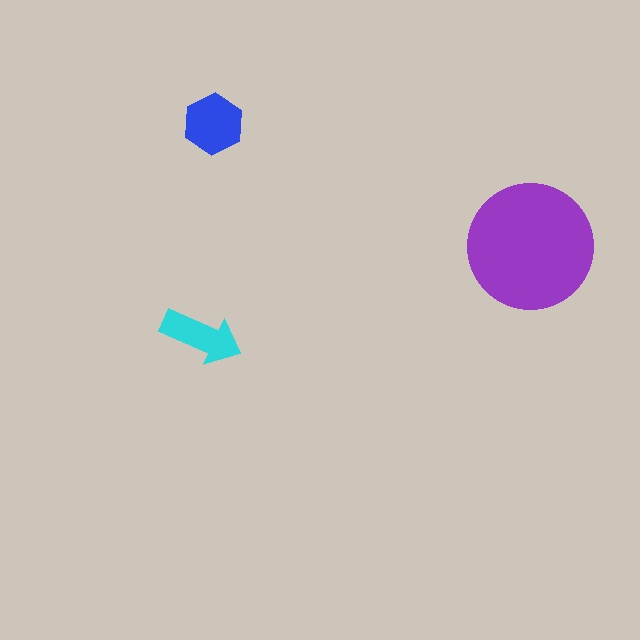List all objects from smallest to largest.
The cyan arrow, the blue hexagon, the purple circle.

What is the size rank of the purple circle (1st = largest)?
1st.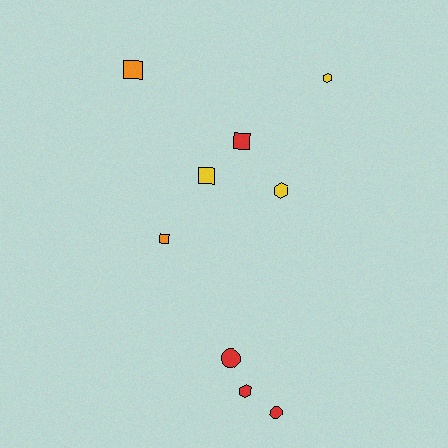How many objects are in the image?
There are 9 objects.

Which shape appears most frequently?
Square, with 4 objects.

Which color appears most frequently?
Red, with 4 objects.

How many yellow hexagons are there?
There are 2 yellow hexagons.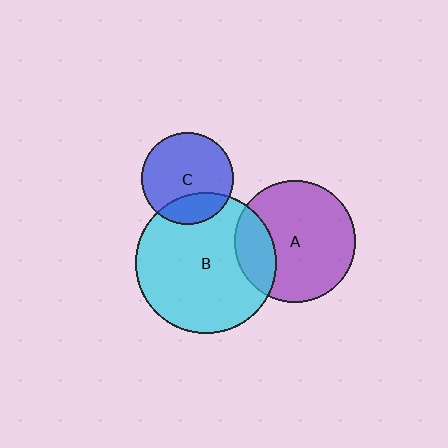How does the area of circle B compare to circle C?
Approximately 2.4 times.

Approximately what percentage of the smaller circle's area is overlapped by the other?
Approximately 20%.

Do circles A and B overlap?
Yes.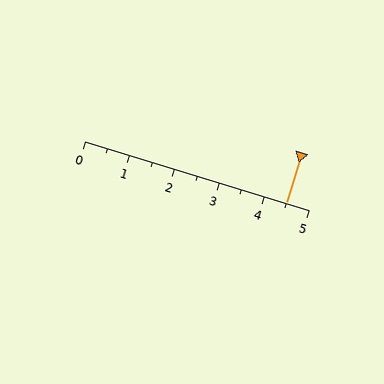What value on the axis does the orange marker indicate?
The marker indicates approximately 4.5.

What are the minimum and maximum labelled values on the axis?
The axis runs from 0 to 5.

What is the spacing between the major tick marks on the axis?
The major ticks are spaced 1 apart.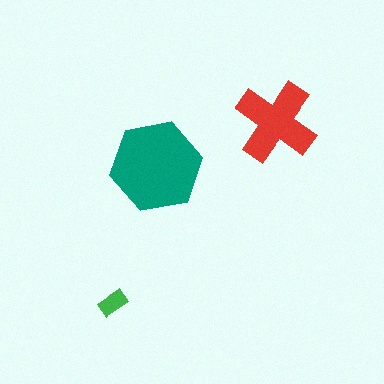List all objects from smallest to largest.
The green rectangle, the red cross, the teal hexagon.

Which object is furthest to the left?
The green rectangle is leftmost.